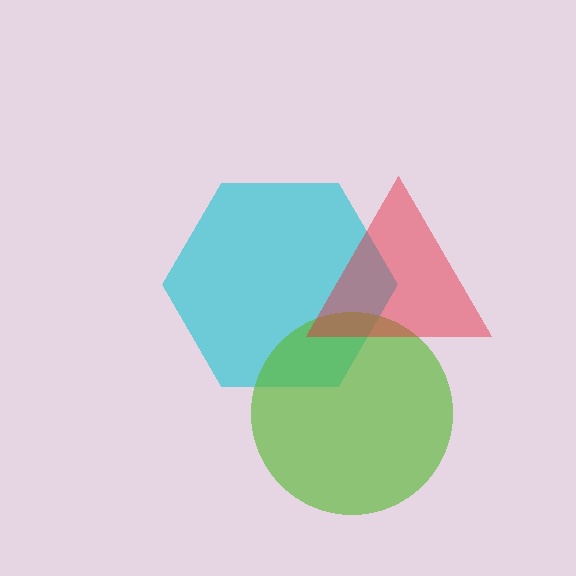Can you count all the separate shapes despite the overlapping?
Yes, there are 3 separate shapes.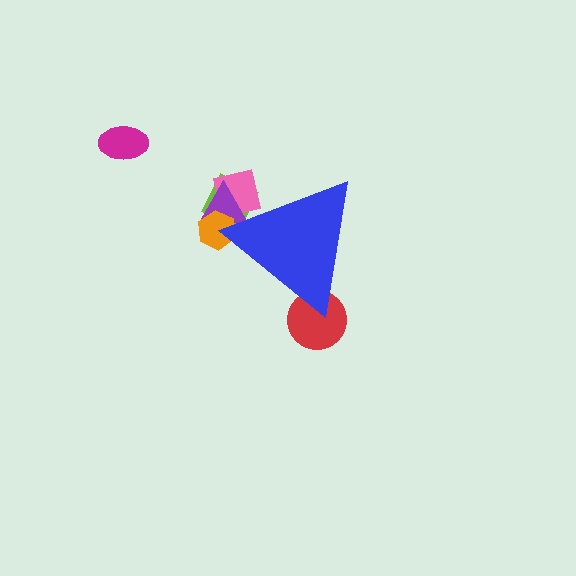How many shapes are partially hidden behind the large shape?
5 shapes are partially hidden.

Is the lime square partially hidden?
Yes, the lime square is partially hidden behind the blue triangle.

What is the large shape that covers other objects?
A blue triangle.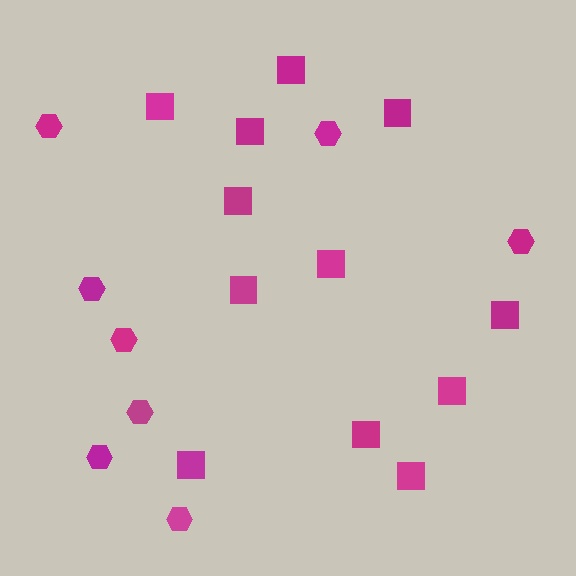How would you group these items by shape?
There are 2 groups: one group of squares (12) and one group of hexagons (8).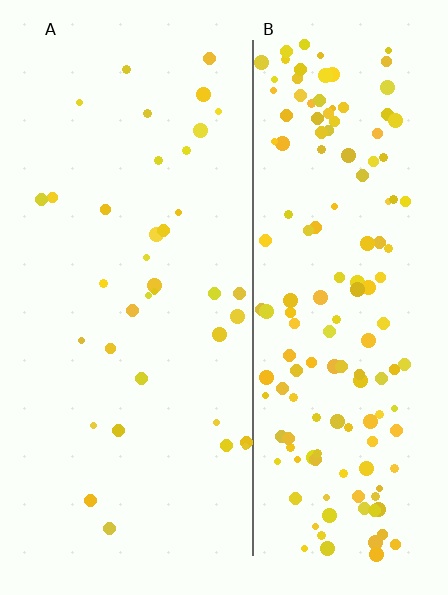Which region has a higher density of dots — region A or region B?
B (the right).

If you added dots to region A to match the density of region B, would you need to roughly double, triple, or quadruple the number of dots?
Approximately quadruple.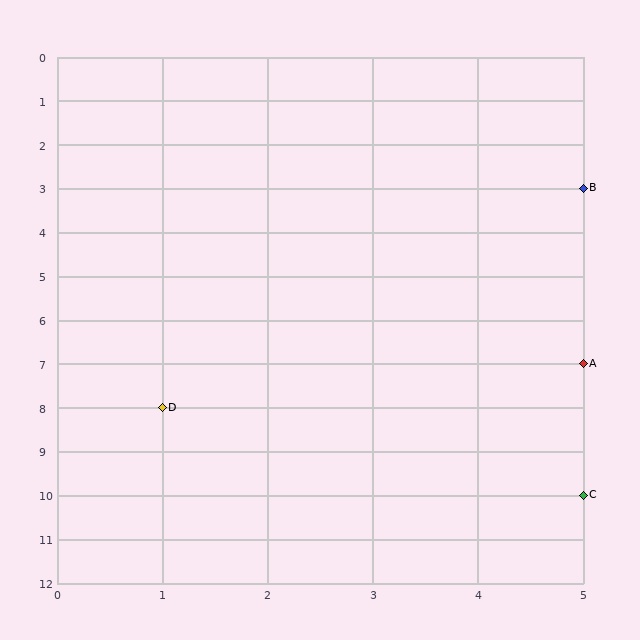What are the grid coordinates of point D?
Point D is at grid coordinates (1, 8).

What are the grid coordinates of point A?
Point A is at grid coordinates (5, 7).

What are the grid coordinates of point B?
Point B is at grid coordinates (5, 3).